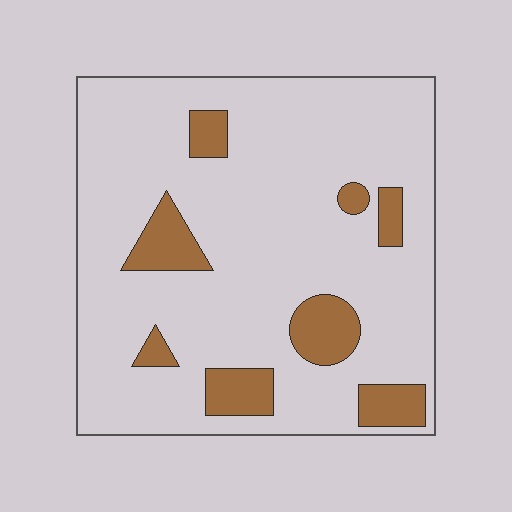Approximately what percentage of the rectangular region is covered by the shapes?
Approximately 15%.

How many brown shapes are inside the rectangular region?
8.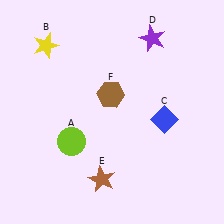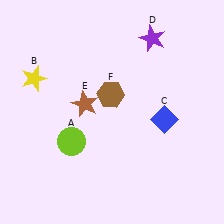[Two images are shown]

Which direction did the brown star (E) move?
The brown star (E) moved up.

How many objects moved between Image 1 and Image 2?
2 objects moved between the two images.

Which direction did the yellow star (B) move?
The yellow star (B) moved down.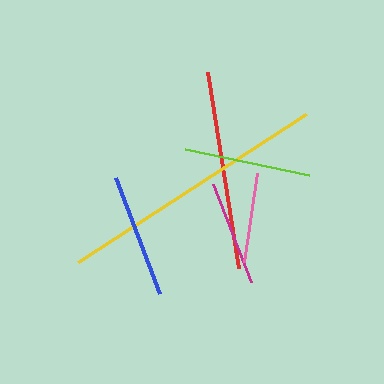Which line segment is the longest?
The yellow line is the longest at approximately 272 pixels.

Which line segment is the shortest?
The pink line is the shortest at approximately 90 pixels.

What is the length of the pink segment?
The pink segment is approximately 90 pixels long.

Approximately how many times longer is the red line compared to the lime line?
The red line is approximately 1.6 times the length of the lime line.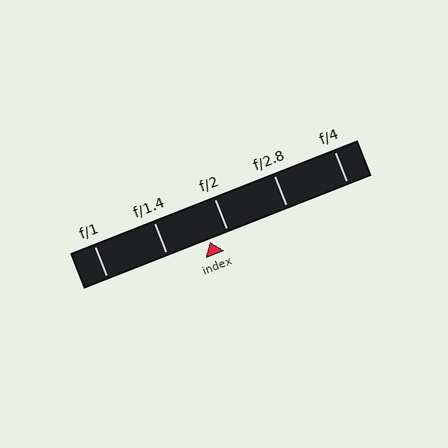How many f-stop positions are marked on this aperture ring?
There are 5 f-stop positions marked.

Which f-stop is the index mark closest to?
The index mark is closest to f/2.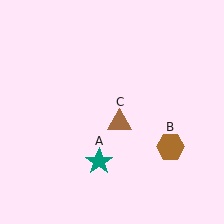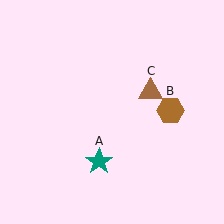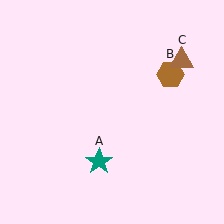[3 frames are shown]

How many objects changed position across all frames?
2 objects changed position: brown hexagon (object B), brown triangle (object C).